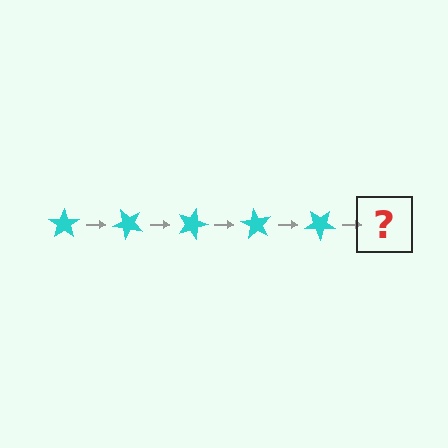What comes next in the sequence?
The next element should be a cyan star rotated 225 degrees.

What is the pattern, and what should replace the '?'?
The pattern is that the star rotates 45 degrees each step. The '?' should be a cyan star rotated 225 degrees.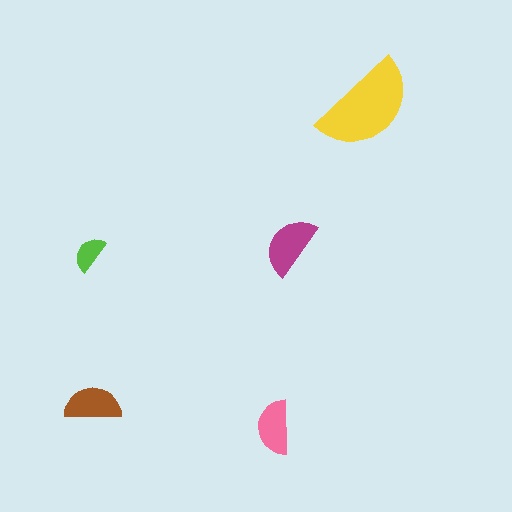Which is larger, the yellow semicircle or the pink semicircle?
The yellow one.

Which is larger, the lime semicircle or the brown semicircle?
The brown one.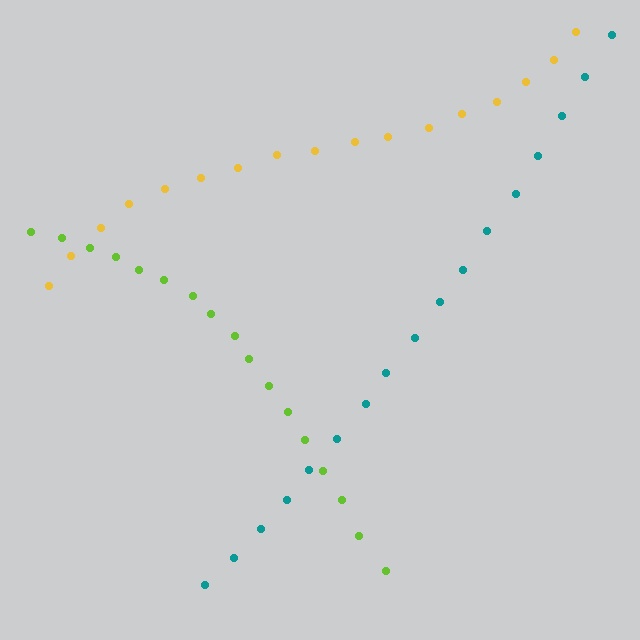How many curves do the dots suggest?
There are 3 distinct paths.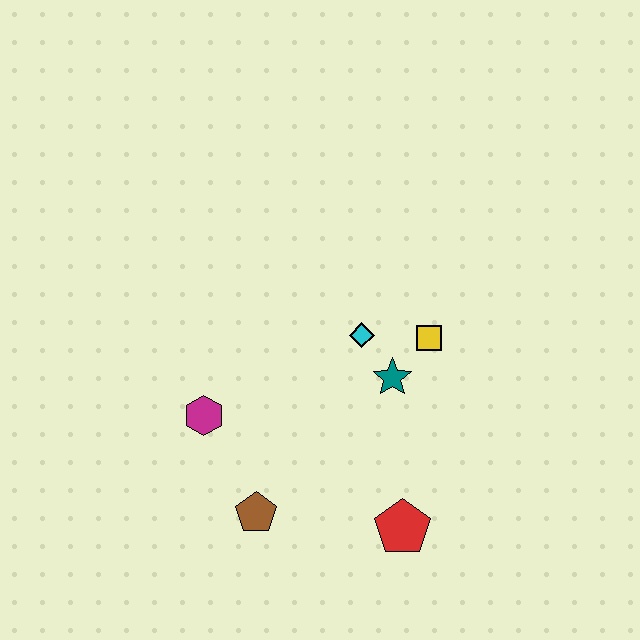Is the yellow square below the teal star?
No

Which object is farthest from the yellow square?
The brown pentagon is farthest from the yellow square.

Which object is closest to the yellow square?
The teal star is closest to the yellow square.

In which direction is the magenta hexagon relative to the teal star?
The magenta hexagon is to the left of the teal star.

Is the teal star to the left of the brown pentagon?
No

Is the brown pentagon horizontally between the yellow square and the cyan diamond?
No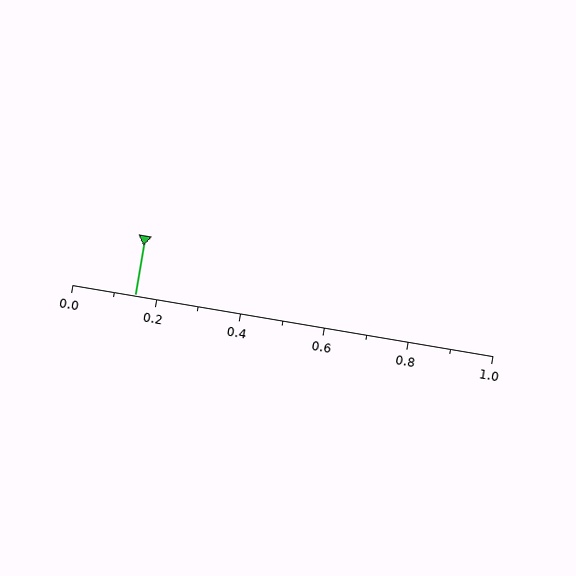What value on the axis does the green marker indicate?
The marker indicates approximately 0.15.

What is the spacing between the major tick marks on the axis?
The major ticks are spaced 0.2 apart.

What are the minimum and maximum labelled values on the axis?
The axis runs from 0.0 to 1.0.